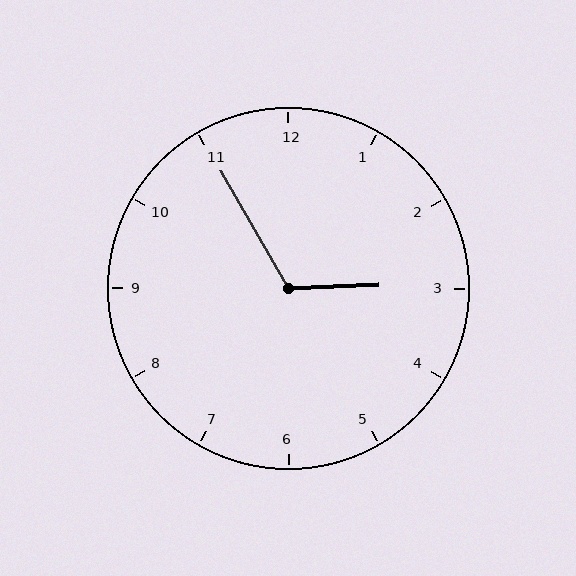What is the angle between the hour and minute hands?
Approximately 118 degrees.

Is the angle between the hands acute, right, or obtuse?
It is obtuse.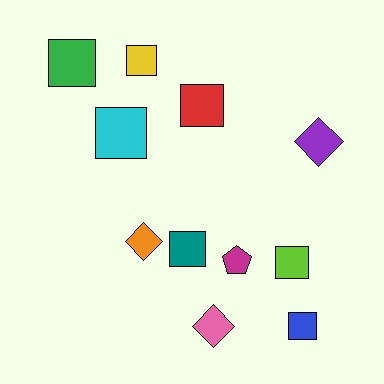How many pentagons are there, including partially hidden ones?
There is 1 pentagon.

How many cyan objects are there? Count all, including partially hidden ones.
There is 1 cyan object.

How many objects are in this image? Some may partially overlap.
There are 11 objects.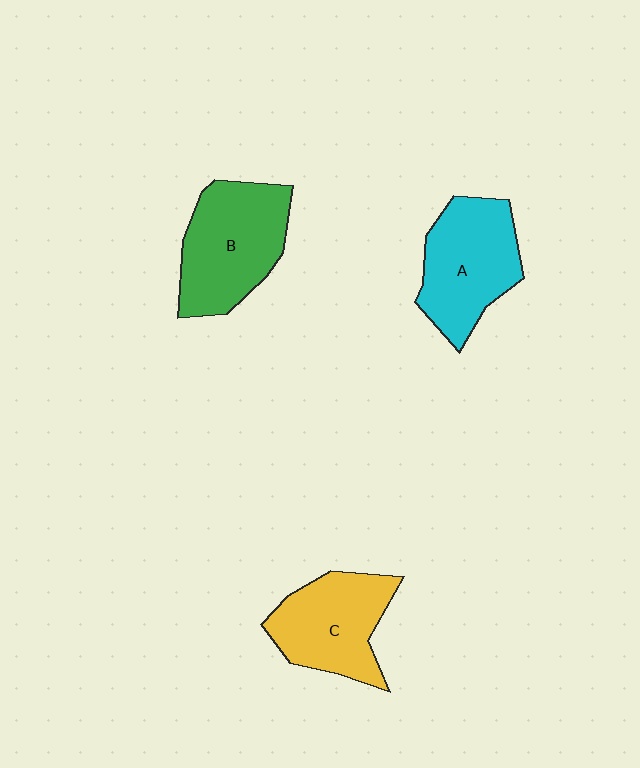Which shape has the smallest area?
Shape C (yellow).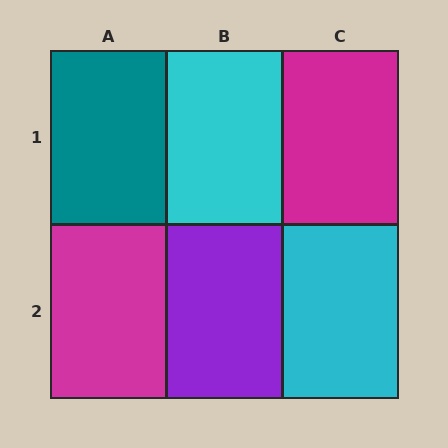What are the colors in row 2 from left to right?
Magenta, purple, cyan.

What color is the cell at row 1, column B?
Cyan.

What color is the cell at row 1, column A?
Teal.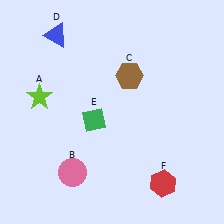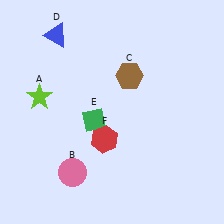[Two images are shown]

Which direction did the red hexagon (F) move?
The red hexagon (F) moved left.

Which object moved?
The red hexagon (F) moved left.